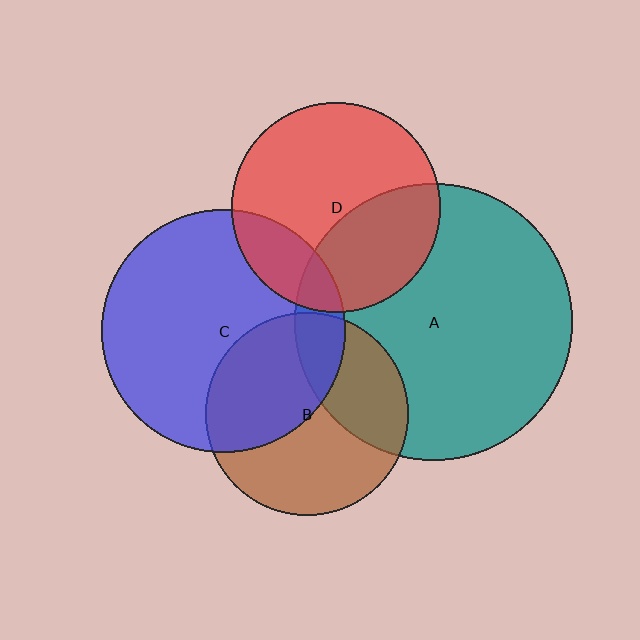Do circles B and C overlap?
Yes.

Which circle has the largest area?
Circle A (teal).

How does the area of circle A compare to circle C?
Approximately 1.3 times.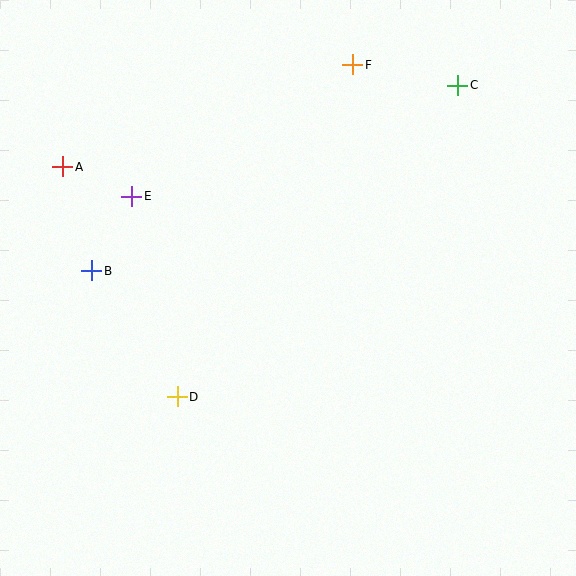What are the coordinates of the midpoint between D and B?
The midpoint between D and B is at (135, 334).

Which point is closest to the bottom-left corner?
Point D is closest to the bottom-left corner.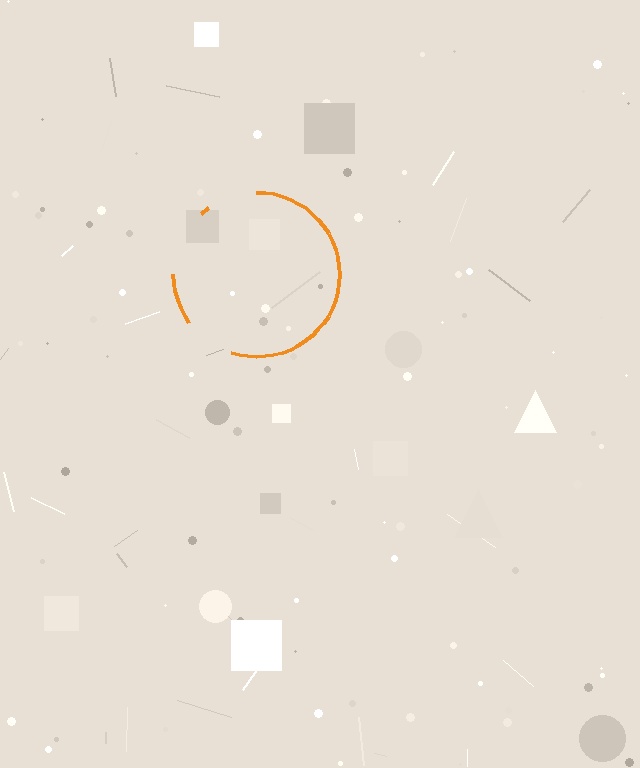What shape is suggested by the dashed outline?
The dashed outline suggests a circle.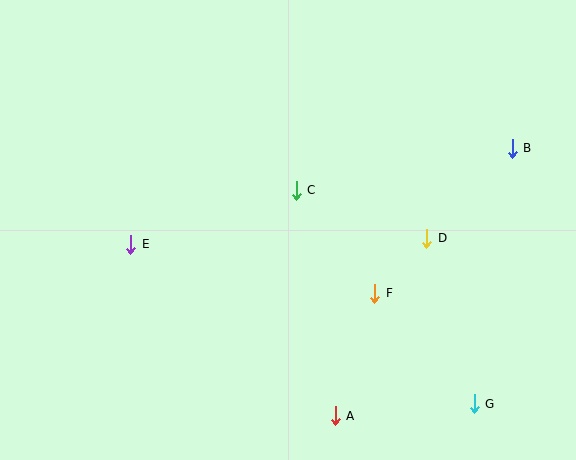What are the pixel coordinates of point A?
Point A is at (335, 416).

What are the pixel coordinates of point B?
Point B is at (512, 149).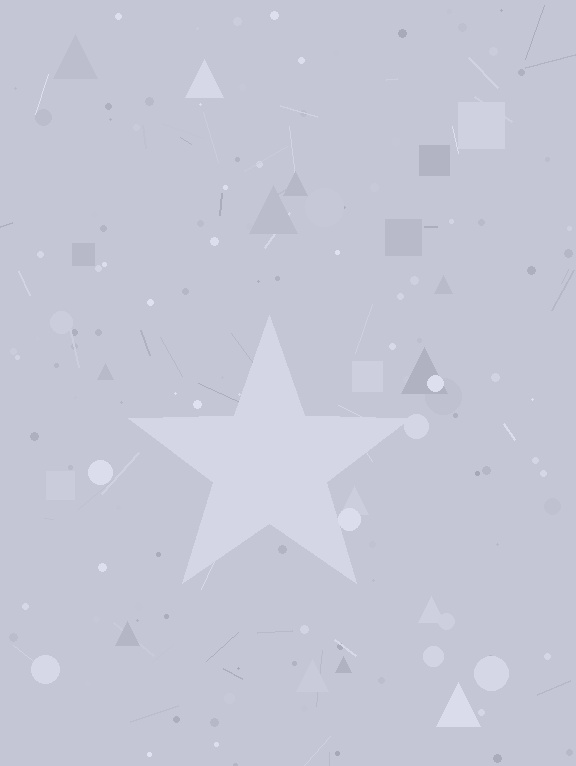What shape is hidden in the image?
A star is hidden in the image.